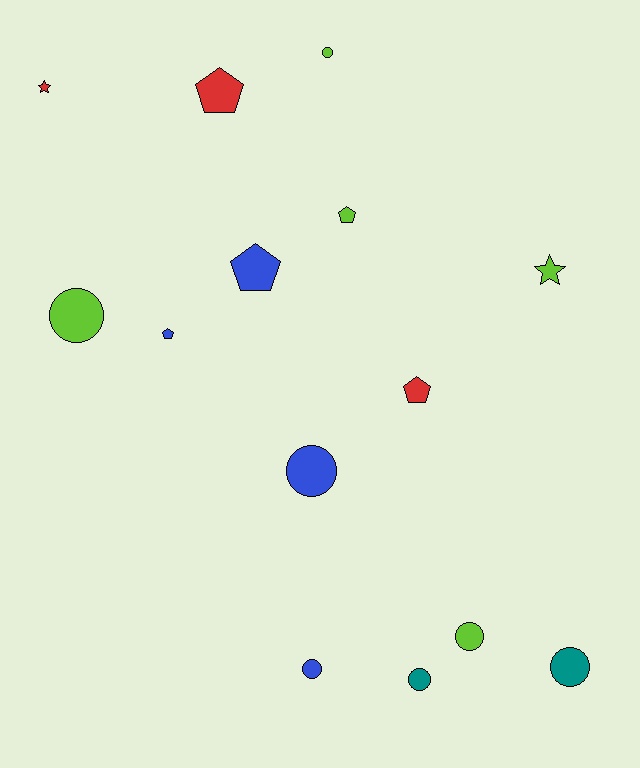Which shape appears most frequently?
Circle, with 7 objects.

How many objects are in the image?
There are 14 objects.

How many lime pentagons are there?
There is 1 lime pentagon.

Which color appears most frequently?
Lime, with 5 objects.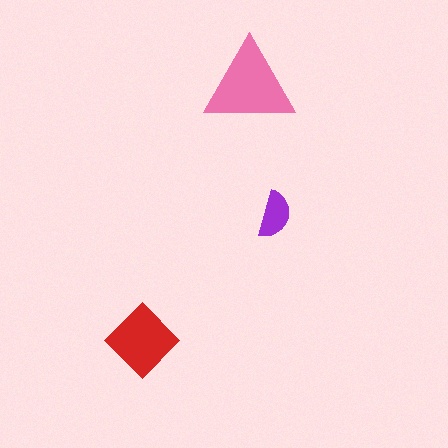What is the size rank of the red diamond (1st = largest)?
2nd.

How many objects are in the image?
There are 3 objects in the image.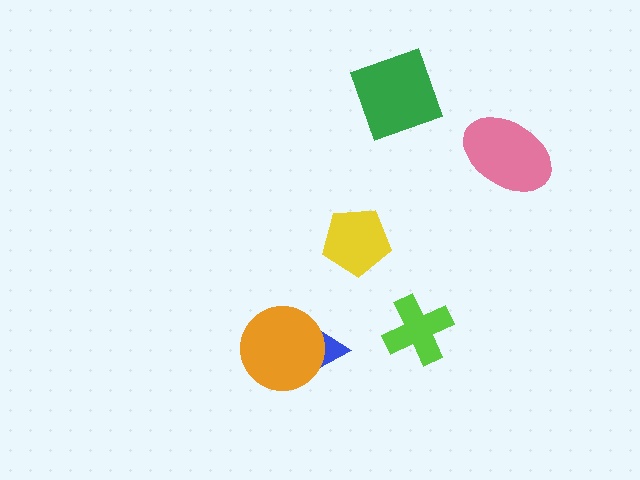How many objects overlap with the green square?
0 objects overlap with the green square.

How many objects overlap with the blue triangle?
1 object overlaps with the blue triangle.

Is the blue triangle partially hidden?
Yes, it is partially covered by another shape.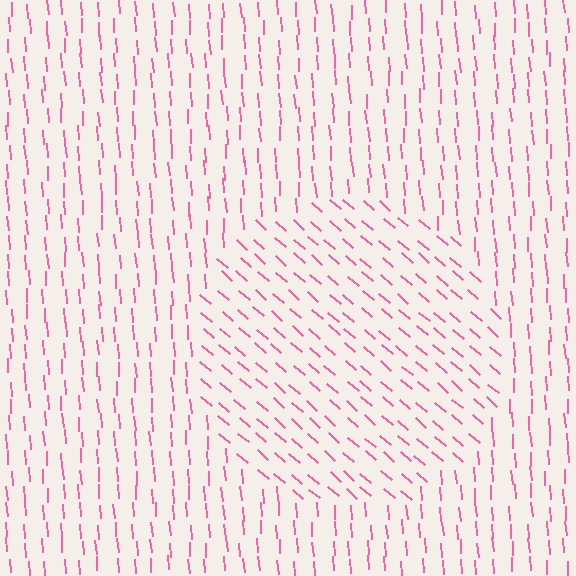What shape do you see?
I see a circle.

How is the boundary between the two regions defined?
The boundary is defined purely by a change in line orientation (approximately 45 degrees difference). All lines are the same color and thickness.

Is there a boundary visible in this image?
Yes, there is a texture boundary formed by a change in line orientation.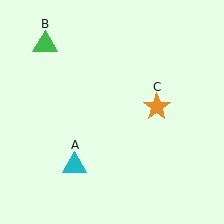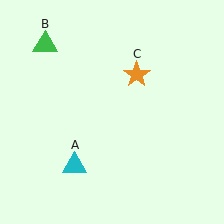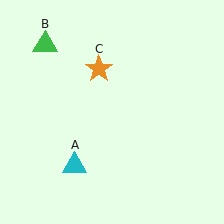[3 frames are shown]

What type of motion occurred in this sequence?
The orange star (object C) rotated counterclockwise around the center of the scene.